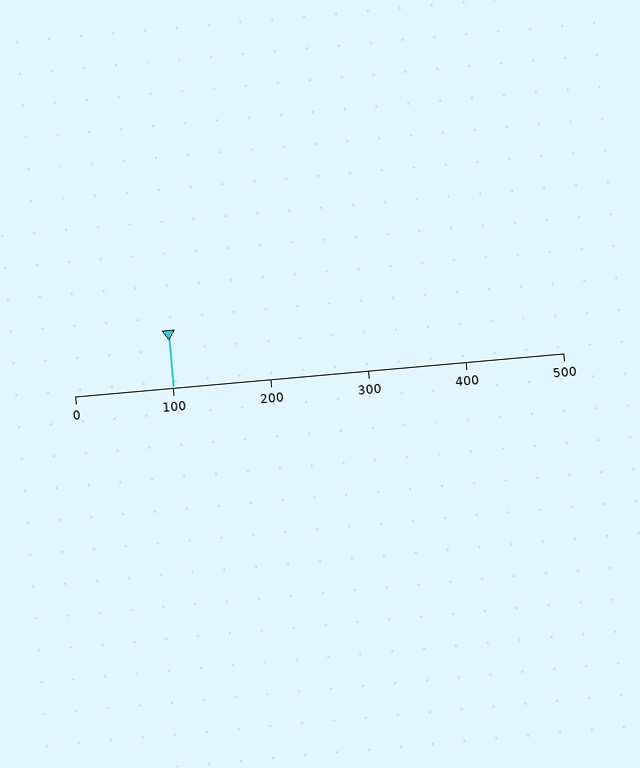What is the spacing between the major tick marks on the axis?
The major ticks are spaced 100 apart.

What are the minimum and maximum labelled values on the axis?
The axis runs from 0 to 500.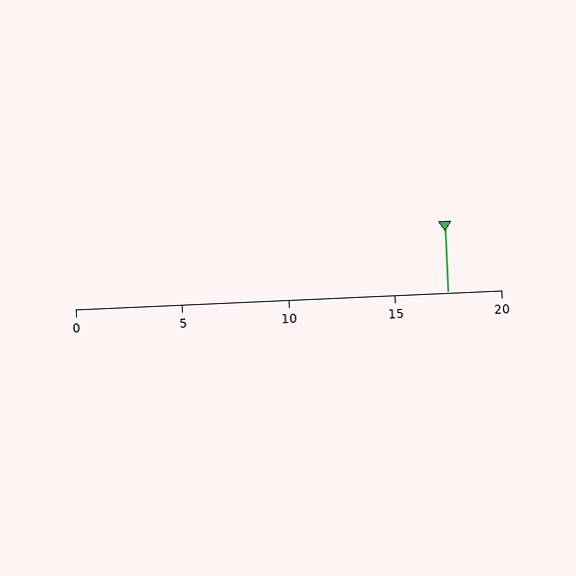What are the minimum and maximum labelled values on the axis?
The axis runs from 0 to 20.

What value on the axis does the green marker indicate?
The marker indicates approximately 17.5.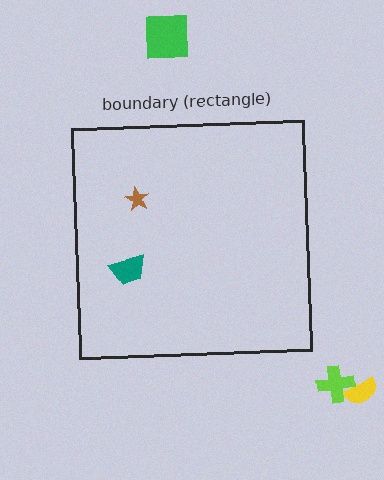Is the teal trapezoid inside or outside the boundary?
Inside.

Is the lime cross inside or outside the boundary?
Outside.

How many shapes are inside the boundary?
2 inside, 3 outside.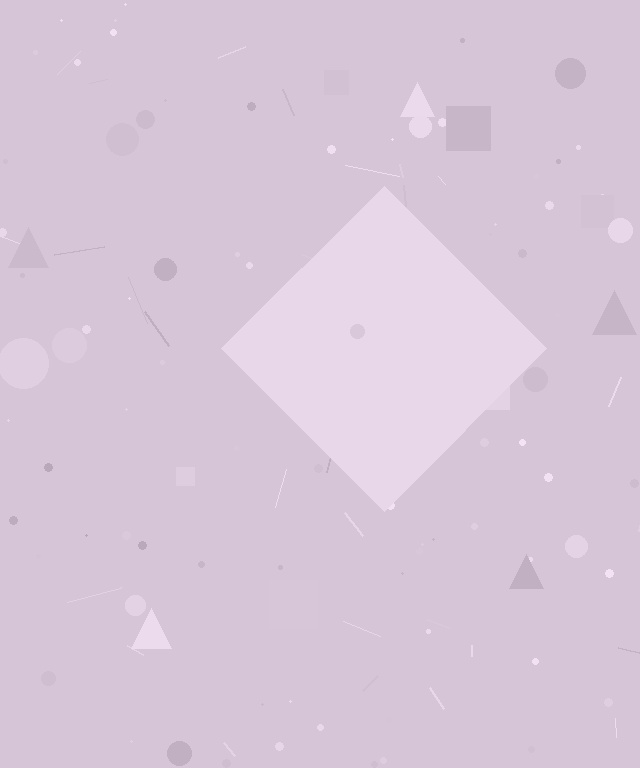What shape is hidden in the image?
A diamond is hidden in the image.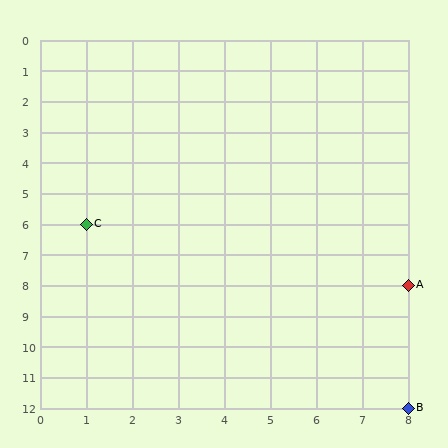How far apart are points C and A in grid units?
Points C and A are 7 columns and 2 rows apart (about 7.3 grid units diagonally).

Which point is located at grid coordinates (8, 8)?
Point A is at (8, 8).